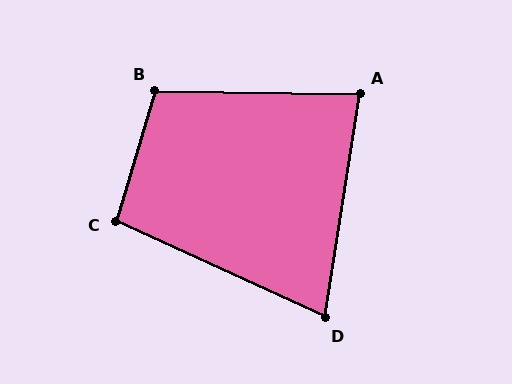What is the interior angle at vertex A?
Approximately 82 degrees (acute).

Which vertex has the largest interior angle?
B, at approximately 106 degrees.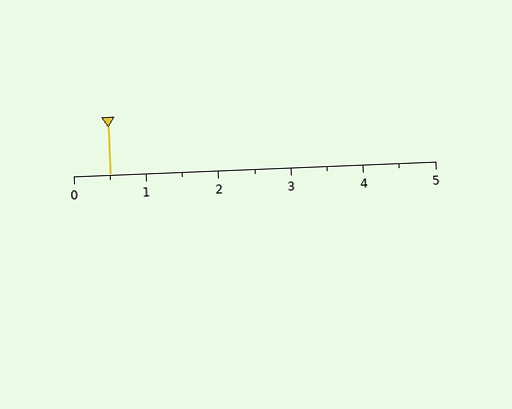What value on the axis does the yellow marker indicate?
The marker indicates approximately 0.5.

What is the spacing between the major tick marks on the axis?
The major ticks are spaced 1 apart.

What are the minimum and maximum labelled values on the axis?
The axis runs from 0 to 5.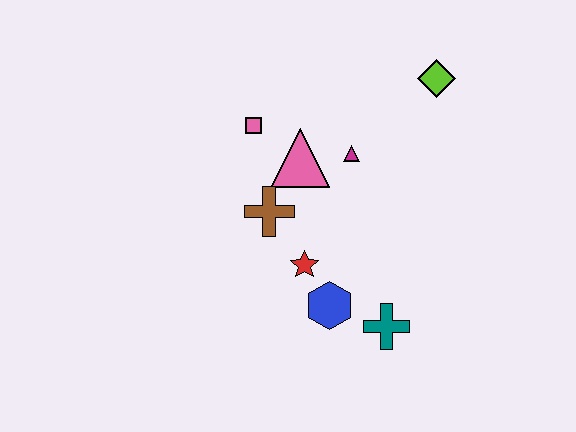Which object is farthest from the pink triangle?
The teal cross is farthest from the pink triangle.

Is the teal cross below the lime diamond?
Yes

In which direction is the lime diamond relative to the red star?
The lime diamond is above the red star.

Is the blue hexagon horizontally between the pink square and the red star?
No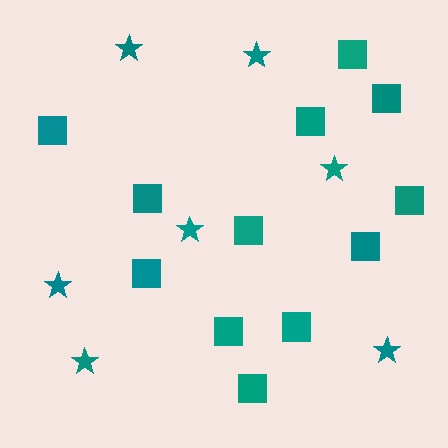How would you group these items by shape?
There are 2 groups: one group of stars (7) and one group of squares (12).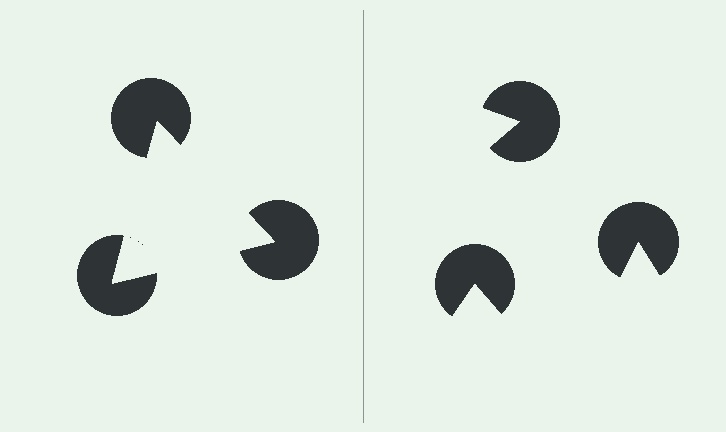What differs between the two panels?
The pac-man discs are positioned identically on both sides; only the wedge orientations differ. On the left they align to a triangle; on the right they are misaligned.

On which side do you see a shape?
An illusory triangle appears on the left side. On the right side the wedge cuts are rotated, so no coherent shape forms.